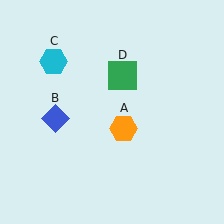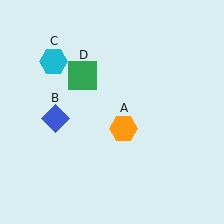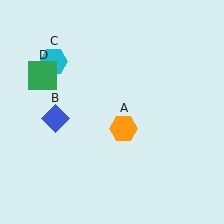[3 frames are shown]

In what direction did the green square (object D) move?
The green square (object D) moved left.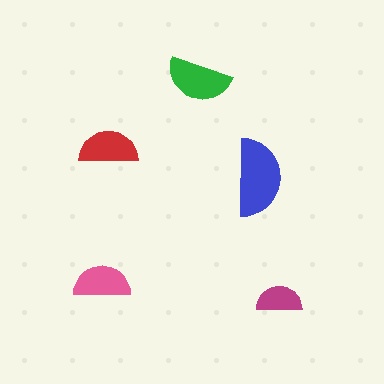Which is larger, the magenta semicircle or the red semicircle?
The red one.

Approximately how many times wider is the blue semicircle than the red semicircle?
About 1.5 times wider.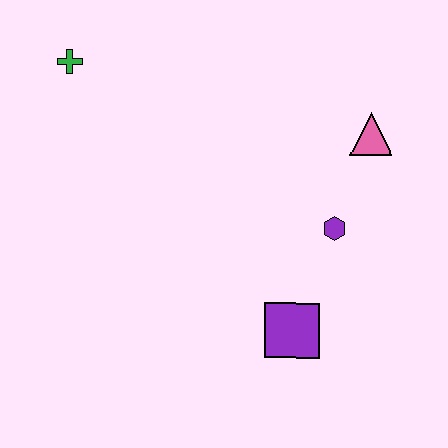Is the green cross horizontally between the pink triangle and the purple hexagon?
No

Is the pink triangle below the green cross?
Yes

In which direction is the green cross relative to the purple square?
The green cross is above the purple square.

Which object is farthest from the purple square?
The green cross is farthest from the purple square.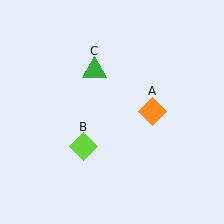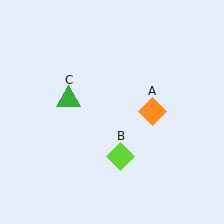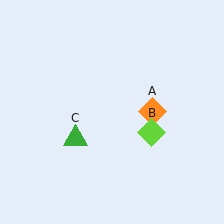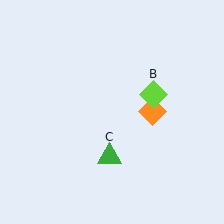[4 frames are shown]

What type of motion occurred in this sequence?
The lime diamond (object B), green triangle (object C) rotated counterclockwise around the center of the scene.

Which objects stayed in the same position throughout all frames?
Orange diamond (object A) remained stationary.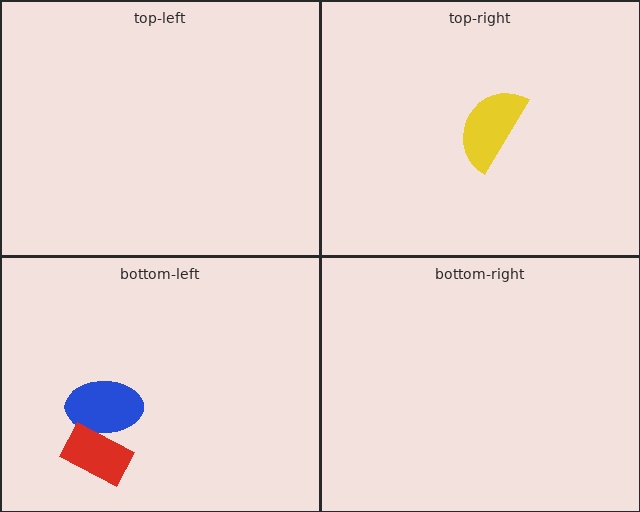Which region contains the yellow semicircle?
The top-right region.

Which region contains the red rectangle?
The bottom-left region.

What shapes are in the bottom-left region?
The blue ellipse, the red rectangle.